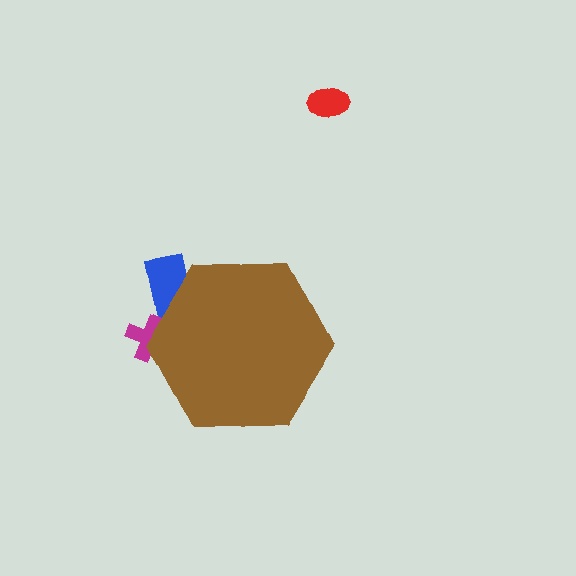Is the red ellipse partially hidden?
No, the red ellipse is fully visible.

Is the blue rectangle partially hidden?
Yes, the blue rectangle is partially hidden behind the brown hexagon.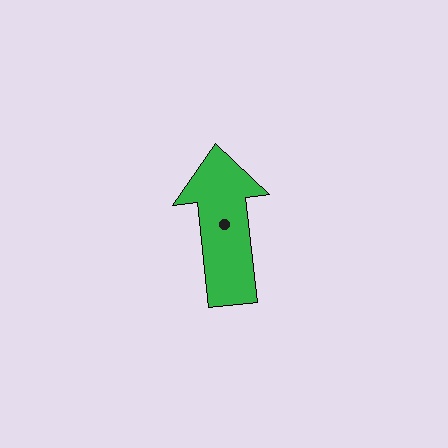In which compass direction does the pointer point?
North.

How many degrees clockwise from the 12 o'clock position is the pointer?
Approximately 354 degrees.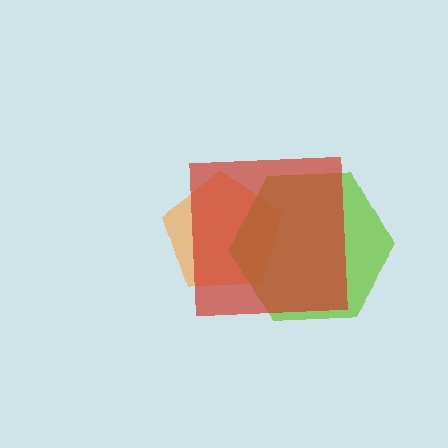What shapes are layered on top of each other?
The layered shapes are: an orange pentagon, a lime hexagon, a red square.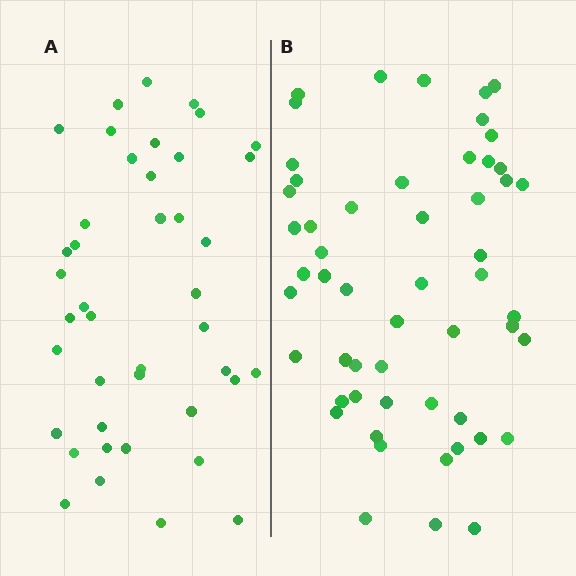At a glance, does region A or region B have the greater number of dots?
Region B (the right region) has more dots.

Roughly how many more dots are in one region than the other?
Region B has roughly 12 or so more dots than region A.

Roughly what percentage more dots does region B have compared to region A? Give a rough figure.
About 30% more.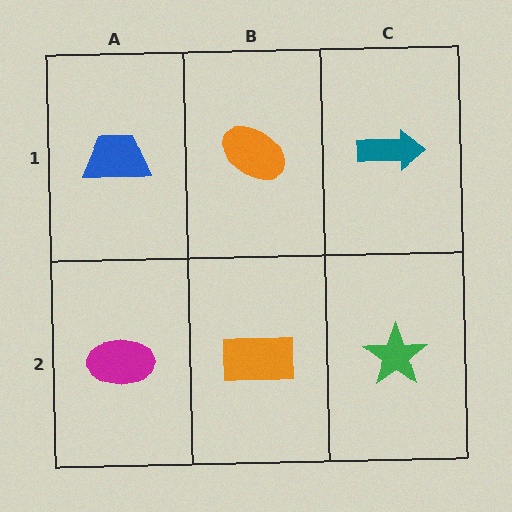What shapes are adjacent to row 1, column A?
A magenta ellipse (row 2, column A), an orange ellipse (row 1, column B).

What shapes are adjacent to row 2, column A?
A blue trapezoid (row 1, column A), an orange rectangle (row 2, column B).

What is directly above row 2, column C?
A teal arrow.